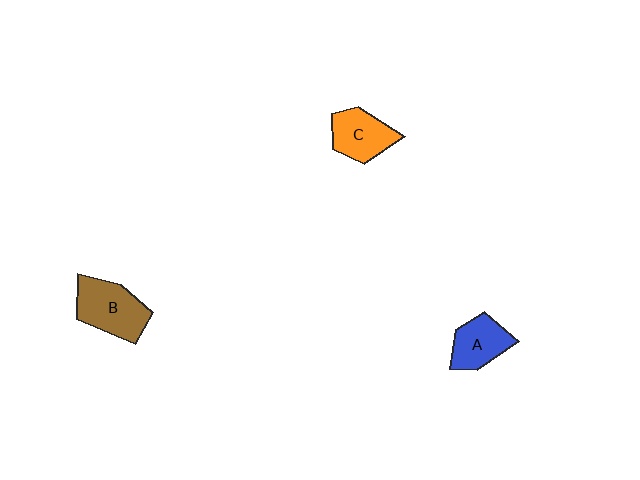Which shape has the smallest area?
Shape A (blue).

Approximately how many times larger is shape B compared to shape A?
Approximately 1.3 times.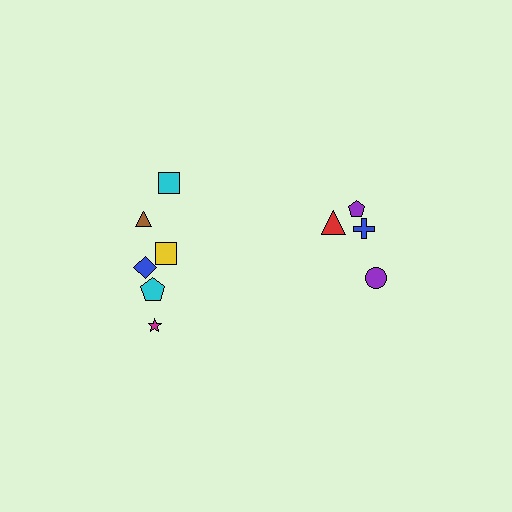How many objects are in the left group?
There are 6 objects.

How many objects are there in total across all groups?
There are 10 objects.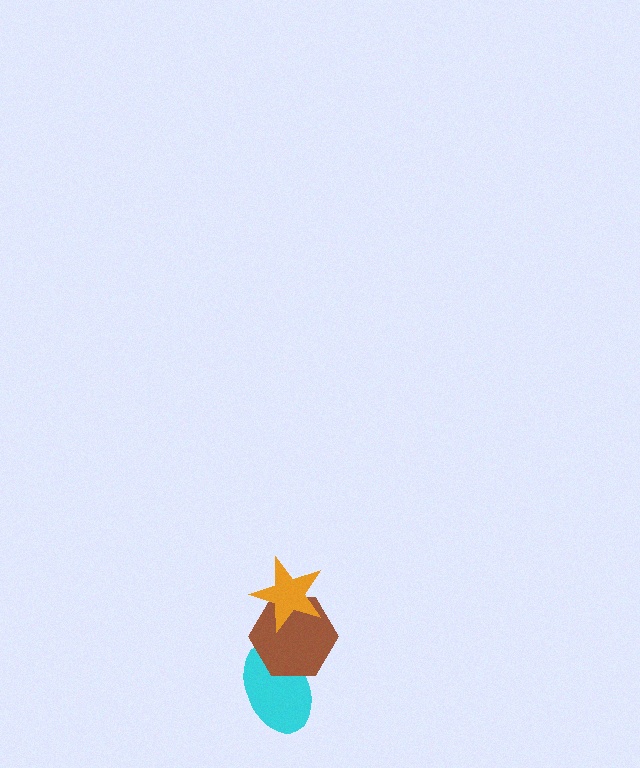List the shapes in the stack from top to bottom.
From top to bottom: the orange star, the brown hexagon, the cyan ellipse.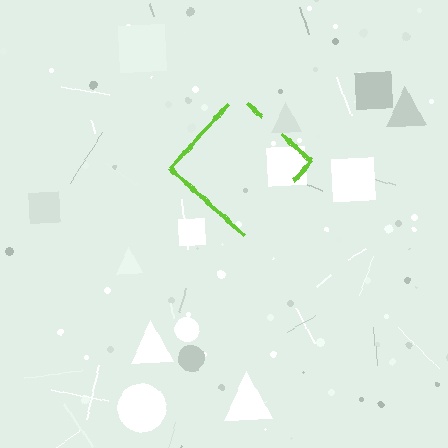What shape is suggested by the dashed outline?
The dashed outline suggests a diamond.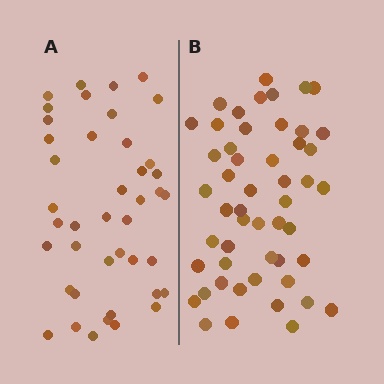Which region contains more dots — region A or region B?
Region B (the right region) has more dots.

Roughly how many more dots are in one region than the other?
Region B has roughly 8 or so more dots than region A.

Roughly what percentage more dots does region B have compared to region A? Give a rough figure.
About 20% more.